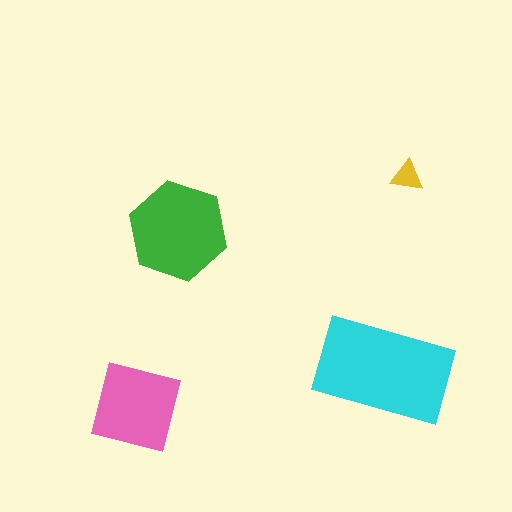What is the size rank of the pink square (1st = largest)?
3rd.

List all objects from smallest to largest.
The yellow triangle, the pink square, the green hexagon, the cyan rectangle.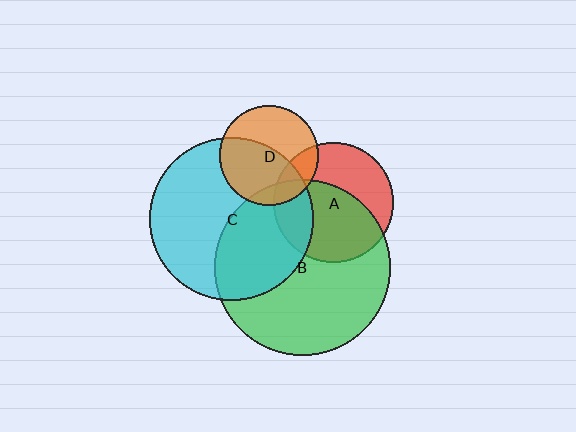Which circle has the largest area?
Circle B (green).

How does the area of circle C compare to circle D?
Approximately 2.7 times.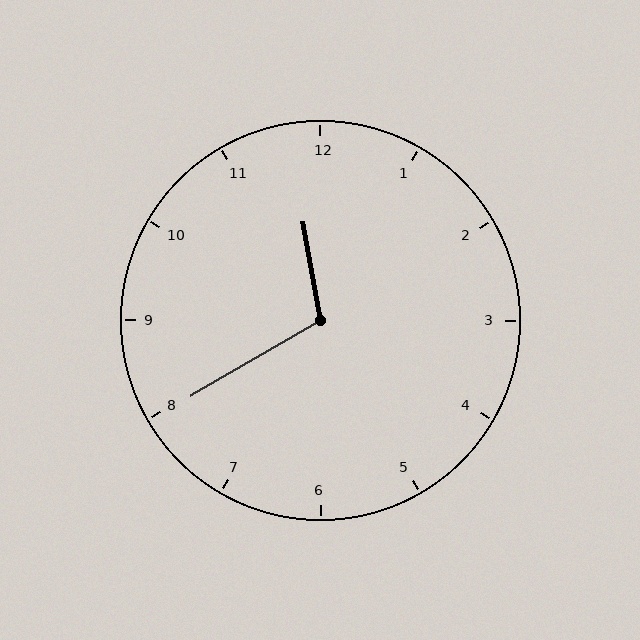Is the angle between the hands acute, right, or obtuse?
It is obtuse.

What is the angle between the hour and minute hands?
Approximately 110 degrees.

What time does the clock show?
11:40.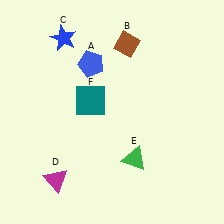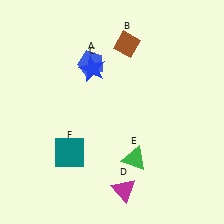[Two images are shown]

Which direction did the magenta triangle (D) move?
The magenta triangle (D) moved right.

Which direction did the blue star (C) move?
The blue star (C) moved down.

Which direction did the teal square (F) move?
The teal square (F) moved down.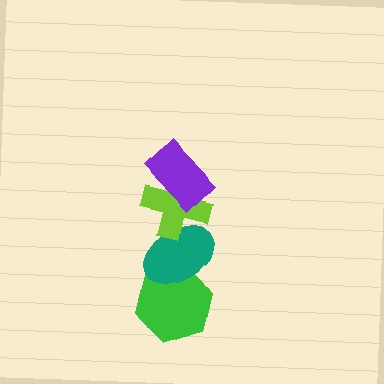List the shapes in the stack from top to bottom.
From top to bottom: the purple rectangle, the lime cross, the teal ellipse, the green hexagon.